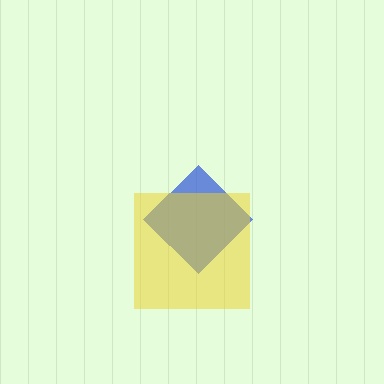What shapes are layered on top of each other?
The layered shapes are: a blue diamond, a yellow square.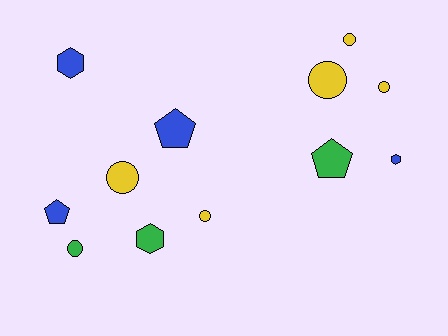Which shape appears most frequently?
Circle, with 6 objects.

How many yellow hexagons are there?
There are no yellow hexagons.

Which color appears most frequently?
Yellow, with 5 objects.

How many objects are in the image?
There are 12 objects.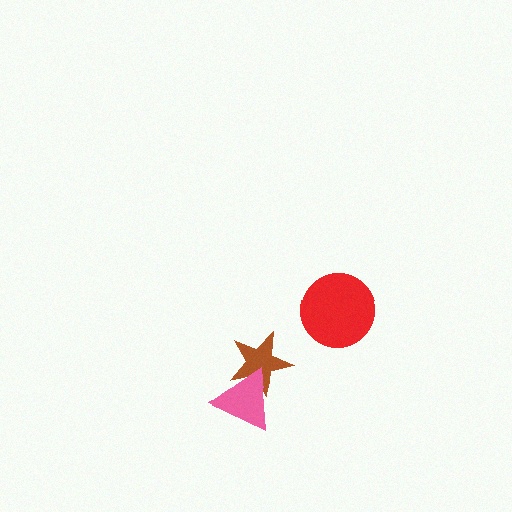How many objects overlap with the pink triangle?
1 object overlaps with the pink triangle.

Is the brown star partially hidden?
Yes, it is partially covered by another shape.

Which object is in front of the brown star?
The pink triangle is in front of the brown star.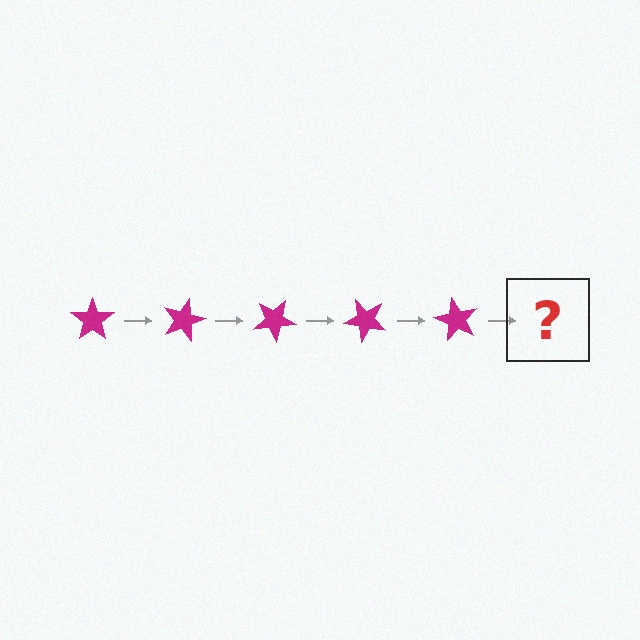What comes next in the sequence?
The next element should be a magenta star rotated 75 degrees.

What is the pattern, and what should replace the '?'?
The pattern is that the star rotates 15 degrees each step. The '?' should be a magenta star rotated 75 degrees.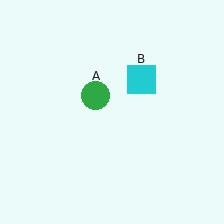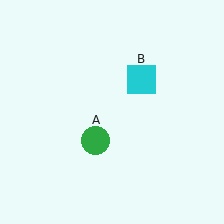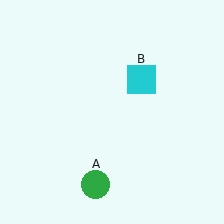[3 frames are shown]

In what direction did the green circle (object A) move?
The green circle (object A) moved down.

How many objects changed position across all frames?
1 object changed position: green circle (object A).